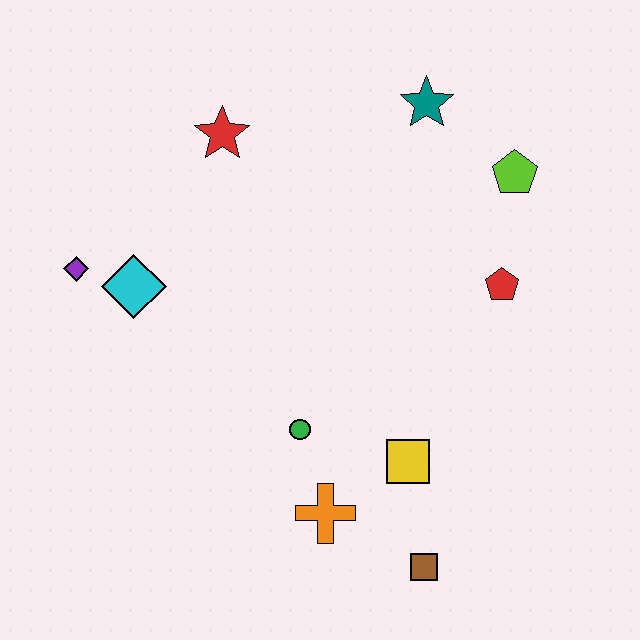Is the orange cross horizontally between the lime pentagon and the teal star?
No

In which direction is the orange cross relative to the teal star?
The orange cross is below the teal star.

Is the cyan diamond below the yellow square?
No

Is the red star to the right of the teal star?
No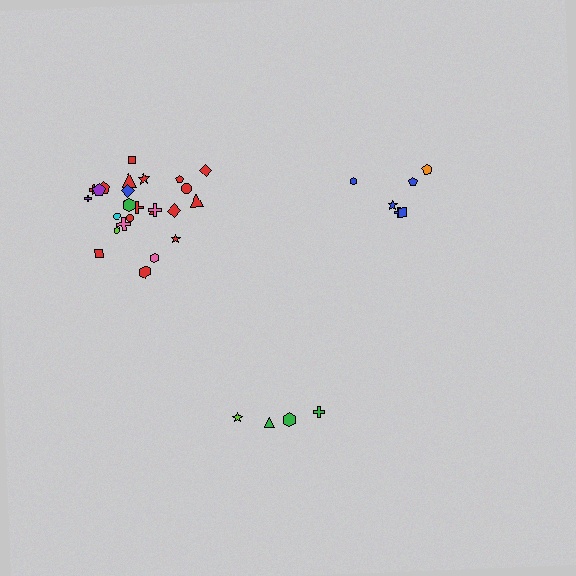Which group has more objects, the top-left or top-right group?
The top-left group.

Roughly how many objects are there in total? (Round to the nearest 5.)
Roughly 35 objects in total.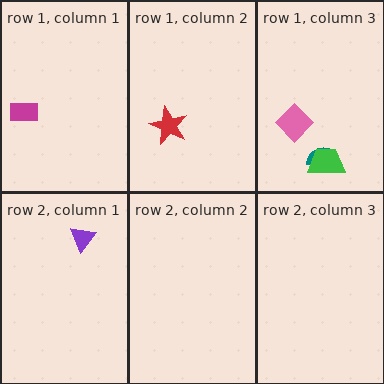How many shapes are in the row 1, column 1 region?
1.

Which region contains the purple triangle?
The row 2, column 1 region.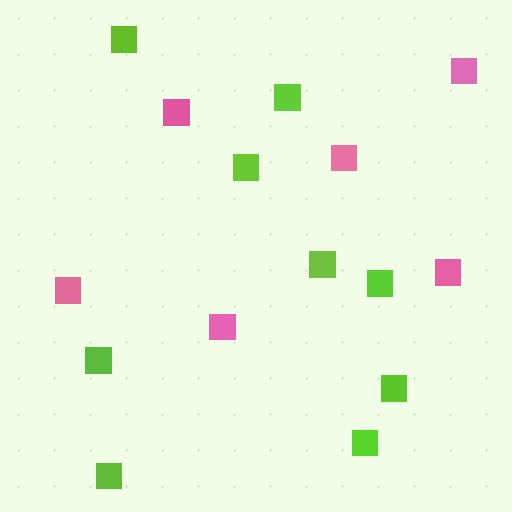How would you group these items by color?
There are 2 groups: one group of lime squares (9) and one group of pink squares (6).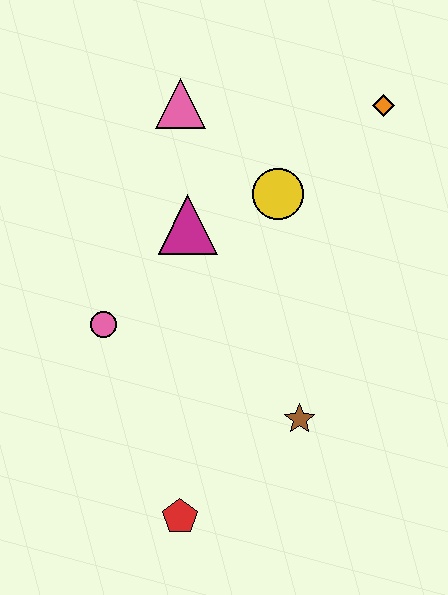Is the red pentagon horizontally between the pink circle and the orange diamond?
Yes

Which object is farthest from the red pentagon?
The orange diamond is farthest from the red pentagon.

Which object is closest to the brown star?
The red pentagon is closest to the brown star.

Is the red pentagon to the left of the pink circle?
No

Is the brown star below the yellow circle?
Yes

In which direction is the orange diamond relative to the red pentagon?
The orange diamond is above the red pentagon.